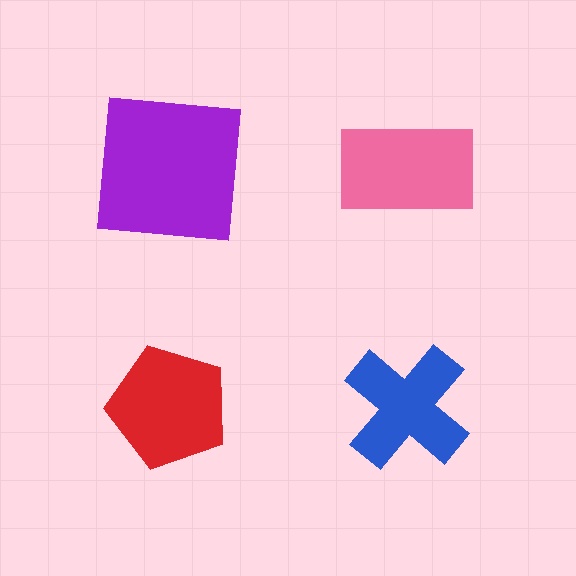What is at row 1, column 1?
A purple square.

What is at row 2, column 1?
A red pentagon.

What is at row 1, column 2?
A pink rectangle.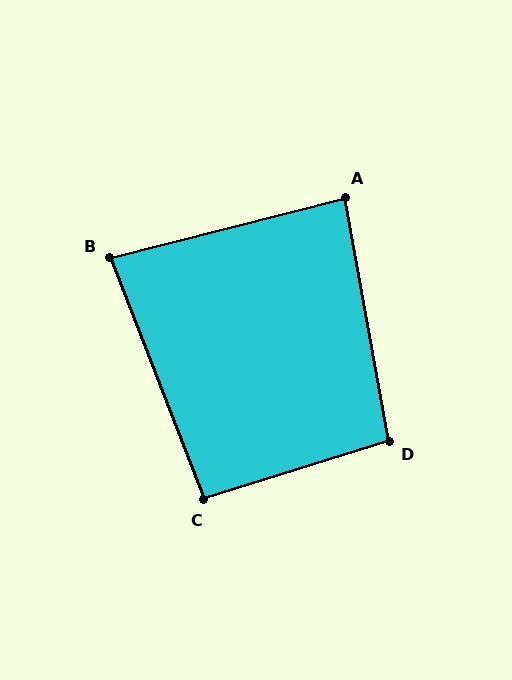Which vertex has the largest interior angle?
D, at approximately 97 degrees.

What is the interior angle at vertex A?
Approximately 86 degrees (approximately right).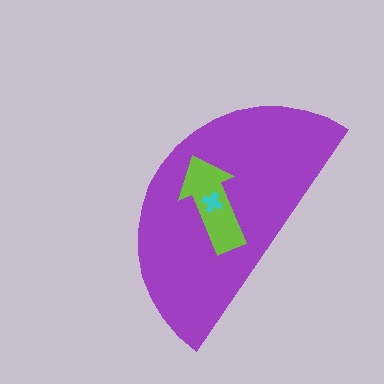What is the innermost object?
The cyan cross.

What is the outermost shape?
The purple semicircle.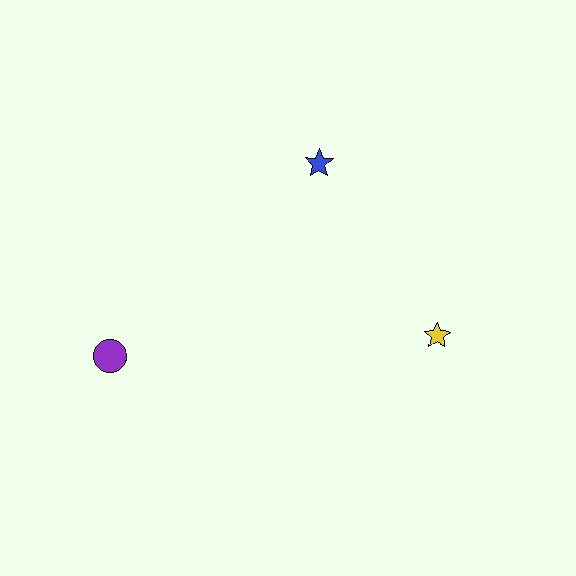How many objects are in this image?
There are 3 objects.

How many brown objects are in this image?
There are no brown objects.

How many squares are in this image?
There are no squares.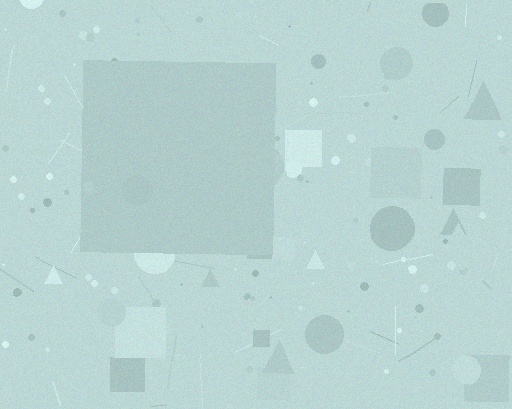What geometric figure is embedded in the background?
A square is embedded in the background.